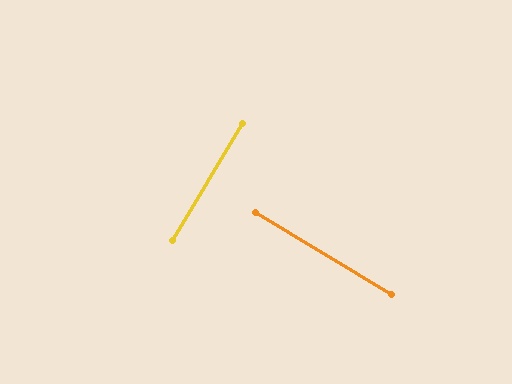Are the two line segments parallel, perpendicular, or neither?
Perpendicular — they meet at approximately 89°.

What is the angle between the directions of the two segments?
Approximately 89 degrees.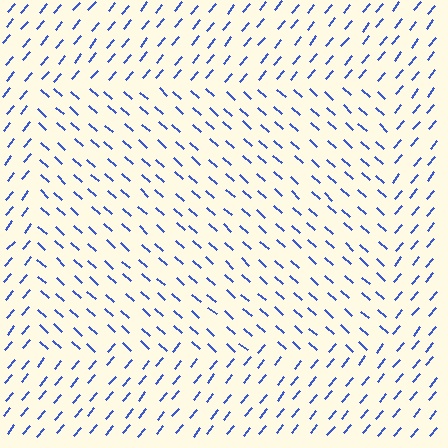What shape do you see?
I see a rectangle.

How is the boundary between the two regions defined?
The boundary is defined purely by a change in line orientation (approximately 87 degrees difference). All lines are the same color and thickness.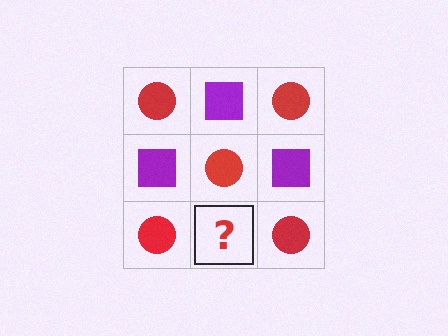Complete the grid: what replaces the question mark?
The question mark should be replaced with a purple square.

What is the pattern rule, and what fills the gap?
The rule is that it alternates red circle and purple square in a checkerboard pattern. The gap should be filled with a purple square.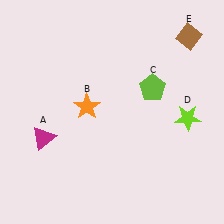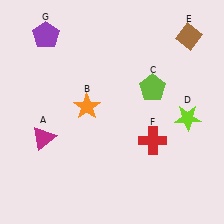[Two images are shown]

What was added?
A red cross (F), a purple pentagon (G) were added in Image 2.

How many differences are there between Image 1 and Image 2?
There are 2 differences between the two images.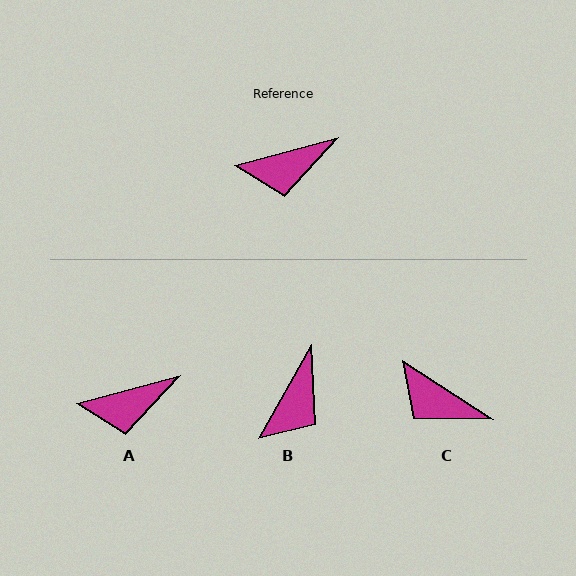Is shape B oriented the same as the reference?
No, it is off by about 46 degrees.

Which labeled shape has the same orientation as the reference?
A.